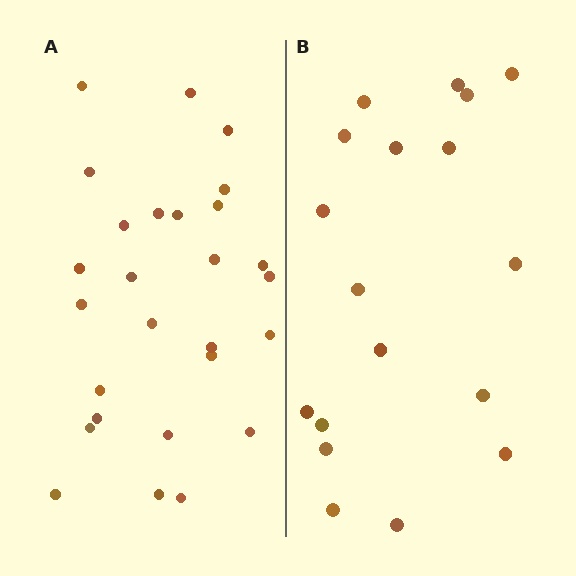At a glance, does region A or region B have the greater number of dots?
Region A (the left region) has more dots.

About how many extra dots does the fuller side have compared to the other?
Region A has roughly 8 or so more dots than region B.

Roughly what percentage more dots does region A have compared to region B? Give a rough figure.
About 50% more.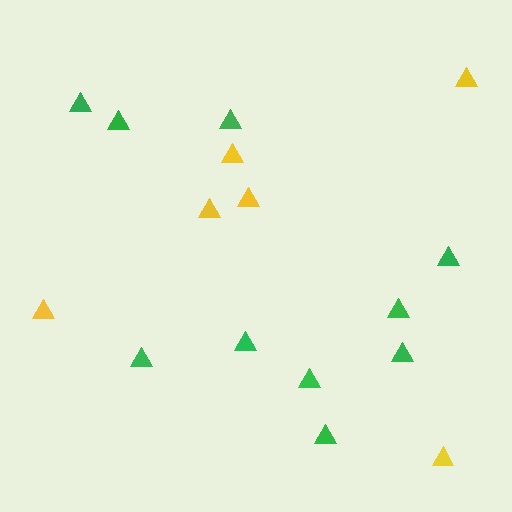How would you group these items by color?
There are 2 groups: one group of green triangles (10) and one group of yellow triangles (6).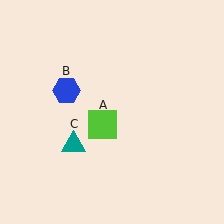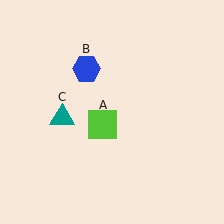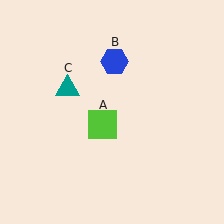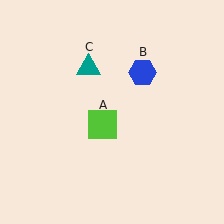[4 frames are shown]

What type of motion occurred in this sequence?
The blue hexagon (object B), teal triangle (object C) rotated clockwise around the center of the scene.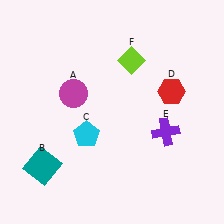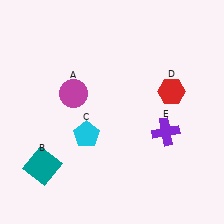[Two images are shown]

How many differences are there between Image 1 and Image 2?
There is 1 difference between the two images.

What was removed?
The lime diamond (F) was removed in Image 2.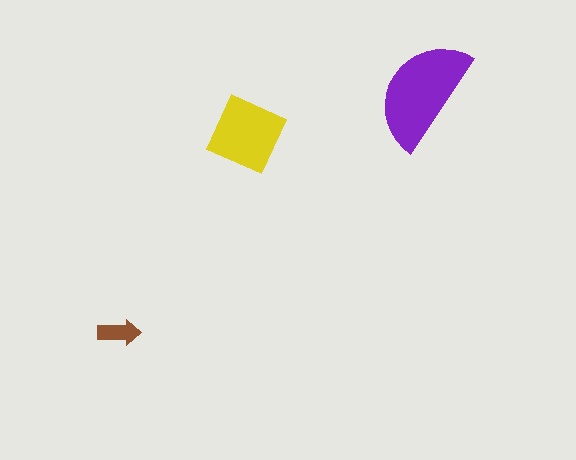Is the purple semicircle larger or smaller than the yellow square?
Larger.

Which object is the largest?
The purple semicircle.